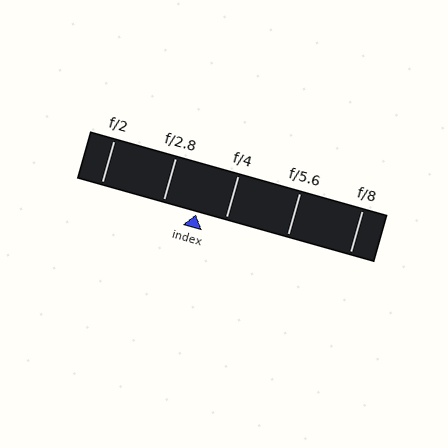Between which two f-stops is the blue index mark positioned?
The index mark is between f/2.8 and f/4.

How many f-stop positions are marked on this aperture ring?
There are 5 f-stop positions marked.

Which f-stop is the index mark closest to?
The index mark is closest to f/4.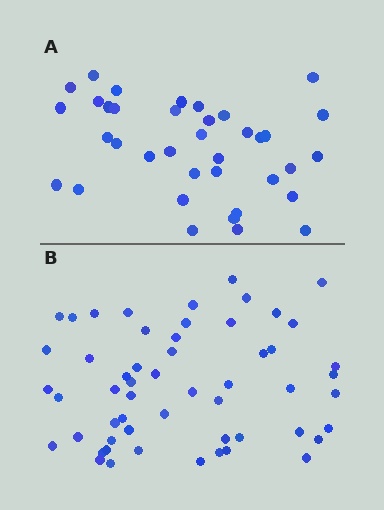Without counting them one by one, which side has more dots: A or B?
Region B (the bottom region) has more dots.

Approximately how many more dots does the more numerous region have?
Region B has approximately 20 more dots than region A.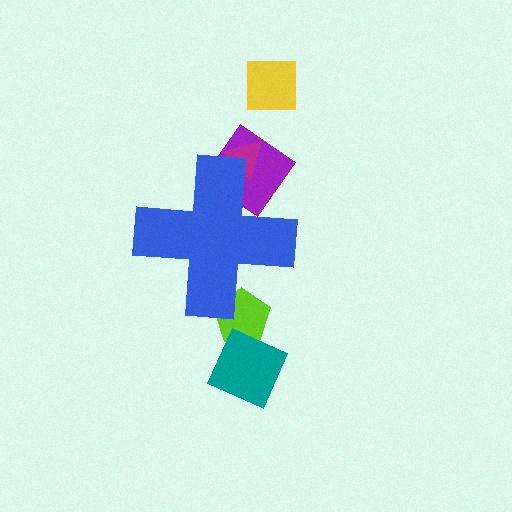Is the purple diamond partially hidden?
Yes, the purple diamond is partially hidden behind the blue cross.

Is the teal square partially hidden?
No, the teal square is fully visible.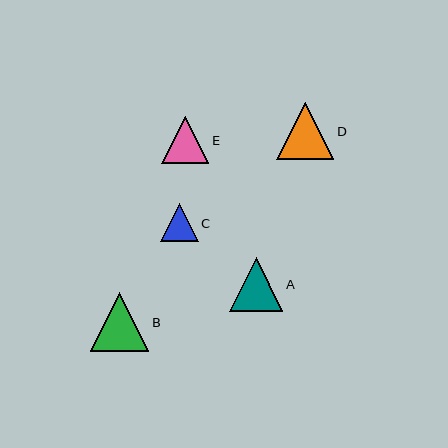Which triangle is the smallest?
Triangle C is the smallest with a size of approximately 37 pixels.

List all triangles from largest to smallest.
From largest to smallest: B, D, A, E, C.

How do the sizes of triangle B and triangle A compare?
Triangle B and triangle A are approximately the same size.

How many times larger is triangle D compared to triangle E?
Triangle D is approximately 1.2 times the size of triangle E.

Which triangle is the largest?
Triangle B is the largest with a size of approximately 59 pixels.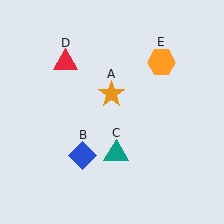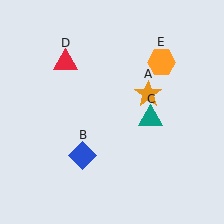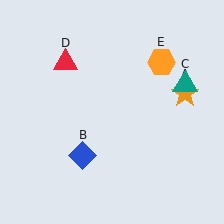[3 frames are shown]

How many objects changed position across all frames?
2 objects changed position: orange star (object A), teal triangle (object C).